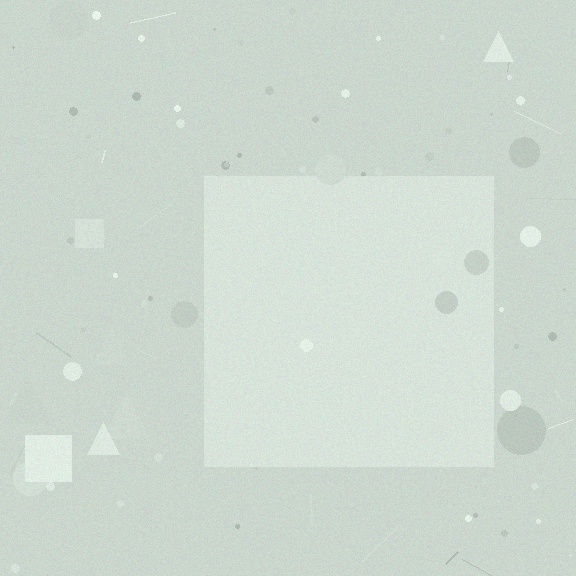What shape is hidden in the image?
A square is hidden in the image.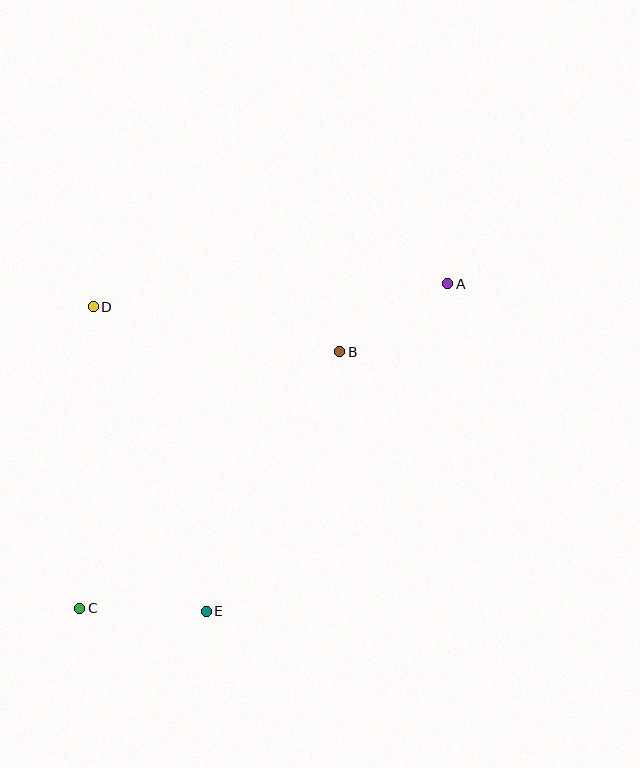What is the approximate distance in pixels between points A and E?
The distance between A and E is approximately 407 pixels.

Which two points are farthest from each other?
Points A and C are farthest from each other.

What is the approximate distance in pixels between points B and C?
The distance between B and C is approximately 365 pixels.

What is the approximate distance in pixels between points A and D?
The distance between A and D is approximately 355 pixels.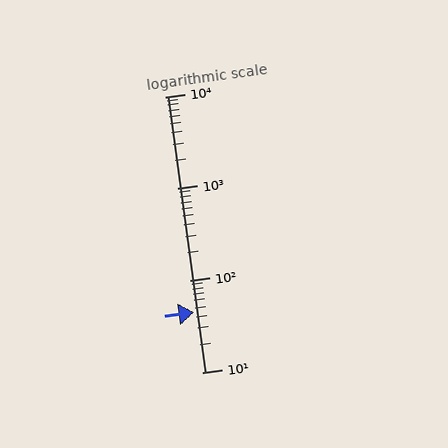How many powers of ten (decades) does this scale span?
The scale spans 3 decades, from 10 to 10000.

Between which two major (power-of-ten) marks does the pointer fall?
The pointer is between 10 and 100.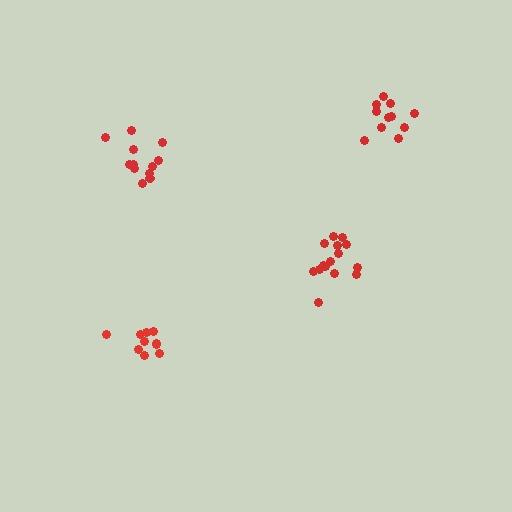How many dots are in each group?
Group 1: 10 dots, Group 2: 12 dots, Group 3: 15 dots, Group 4: 11 dots (48 total).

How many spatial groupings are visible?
There are 4 spatial groupings.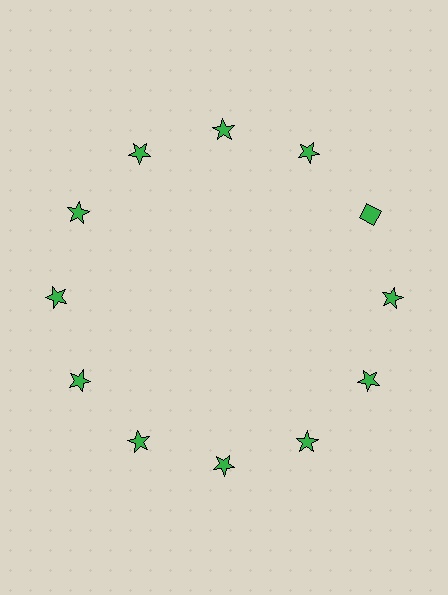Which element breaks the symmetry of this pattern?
The green diamond at roughly the 2 o'clock position breaks the symmetry. All other shapes are green stars.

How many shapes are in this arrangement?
There are 12 shapes arranged in a ring pattern.